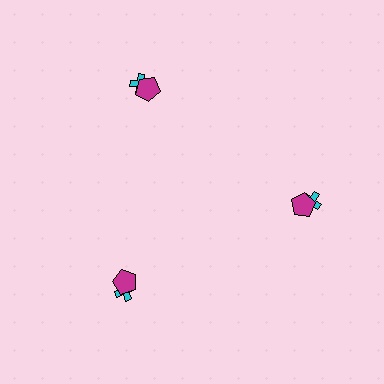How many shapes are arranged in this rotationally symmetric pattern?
There are 6 shapes, arranged in 3 groups of 2.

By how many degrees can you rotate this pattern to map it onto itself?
The pattern maps onto itself every 120 degrees of rotation.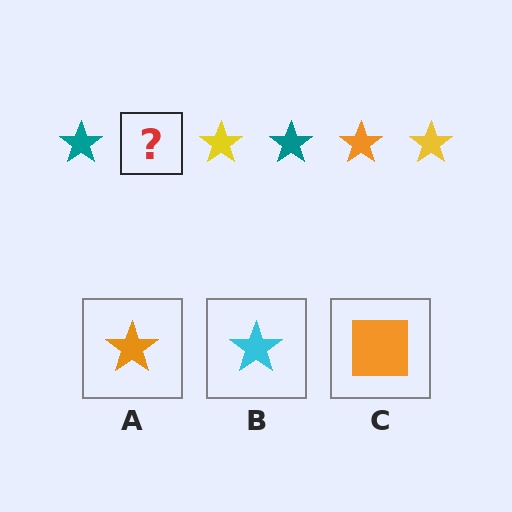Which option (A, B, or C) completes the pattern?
A.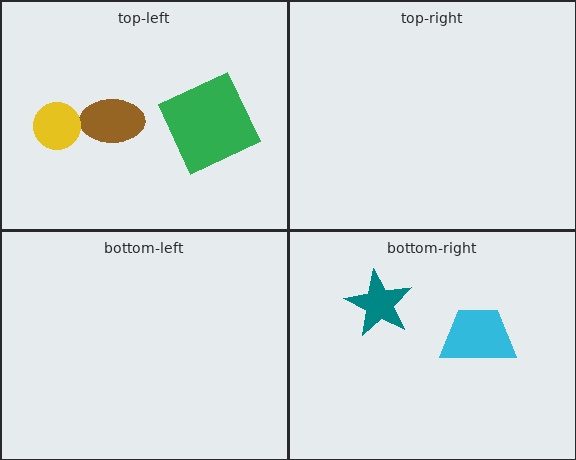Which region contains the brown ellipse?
The top-left region.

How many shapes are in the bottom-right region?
2.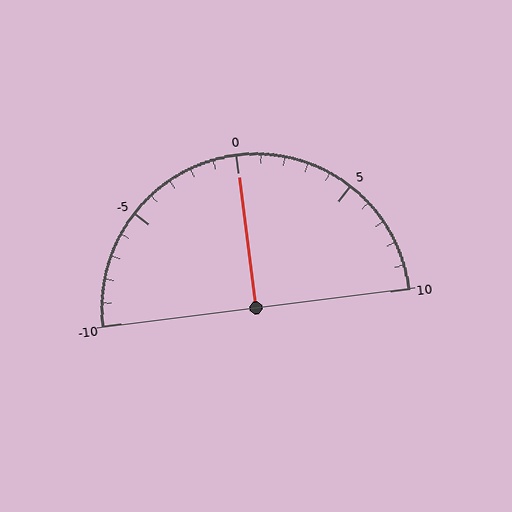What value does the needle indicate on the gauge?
The needle indicates approximately 0.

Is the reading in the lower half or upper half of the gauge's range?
The reading is in the upper half of the range (-10 to 10).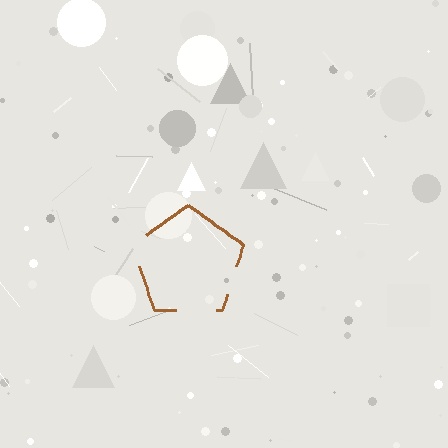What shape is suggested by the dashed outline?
The dashed outline suggests a pentagon.